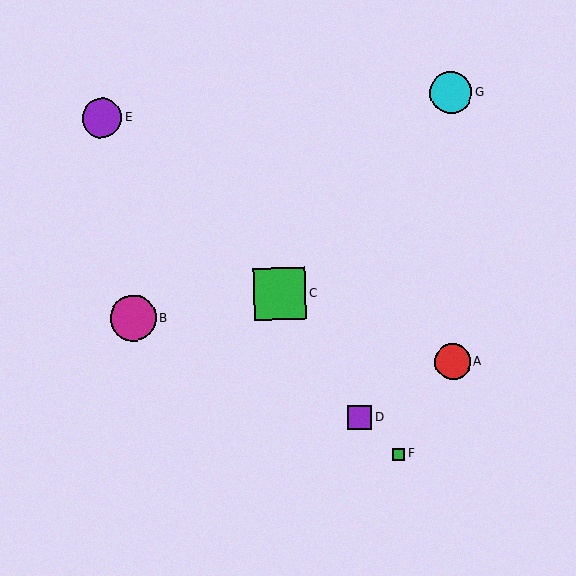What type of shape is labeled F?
Shape F is a green square.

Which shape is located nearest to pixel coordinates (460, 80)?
The cyan circle (labeled G) at (451, 93) is nearest to that location.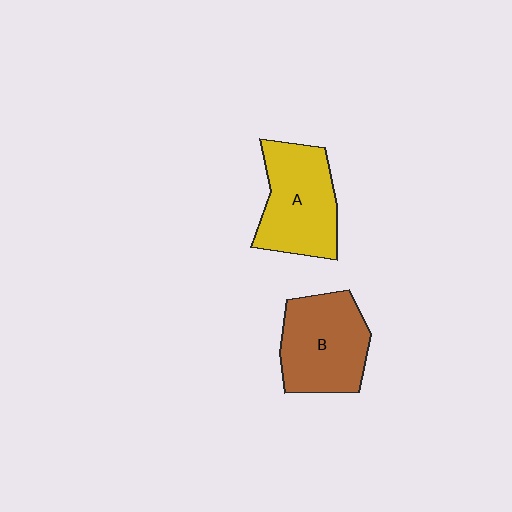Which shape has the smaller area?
Shape B (brown).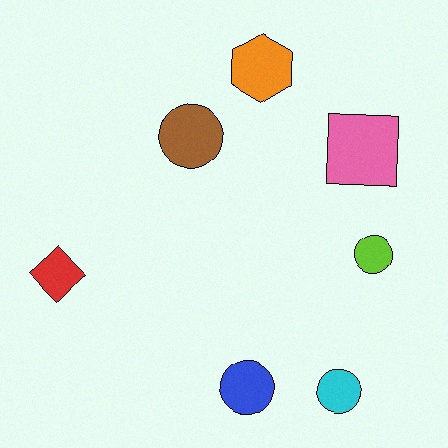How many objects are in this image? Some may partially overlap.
There are 7 objects.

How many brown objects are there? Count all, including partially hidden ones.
There is 1 brown object.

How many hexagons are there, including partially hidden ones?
There is 1 hexagon.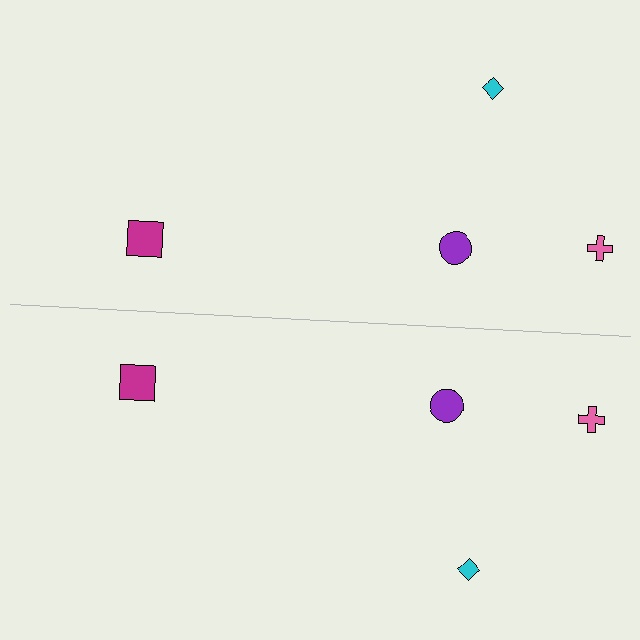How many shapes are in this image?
There are 8 shapes in this image.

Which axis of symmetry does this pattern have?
The pattern has a horizontal axis of symmetry running through the center of the image.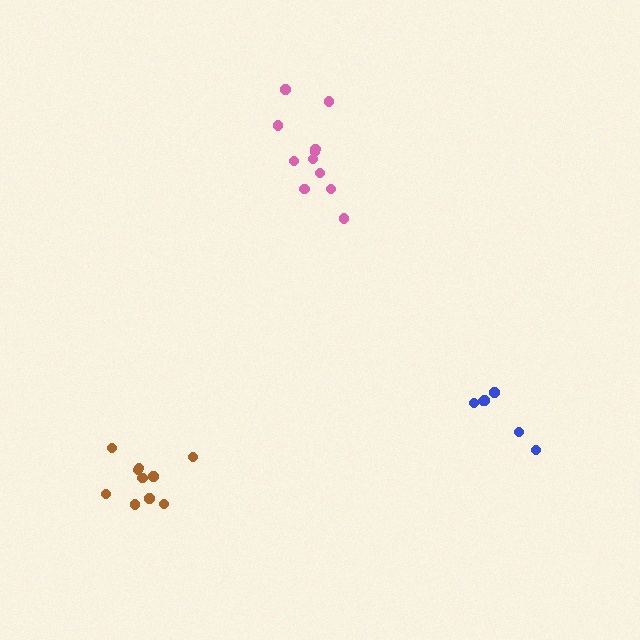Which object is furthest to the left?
The brown cluster is leftmost.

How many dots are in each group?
Group 1: 11 dots, Group 2: 10 dots, Group 3: 6 dots (27 total).